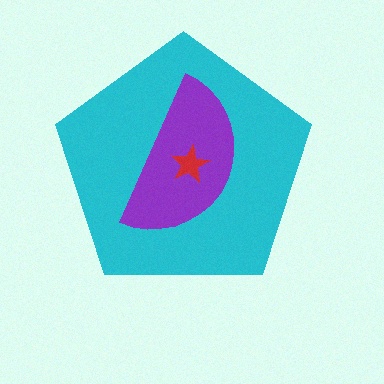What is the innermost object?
The red star.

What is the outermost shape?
The cyan pentagon.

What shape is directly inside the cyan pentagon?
The purple semicircle.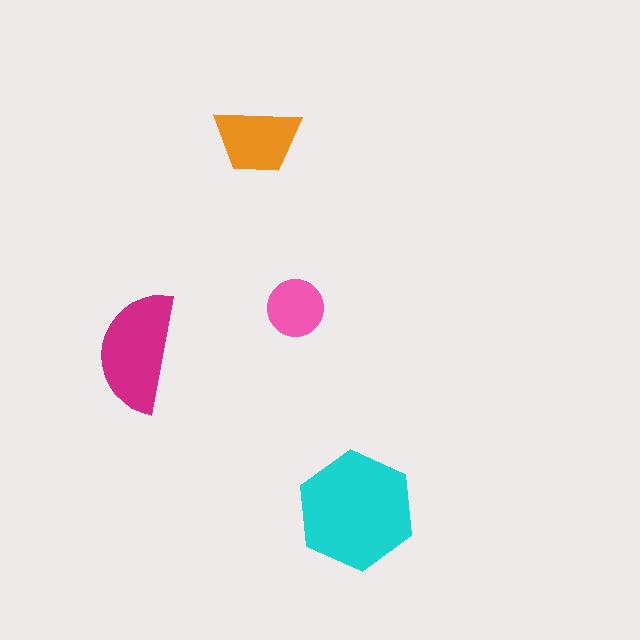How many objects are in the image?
There are 4 objects in the image.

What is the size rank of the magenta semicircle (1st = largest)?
2nd.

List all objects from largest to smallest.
The cyan hexagon, the magenta semicircle, the orange trapezoid, the pink circle.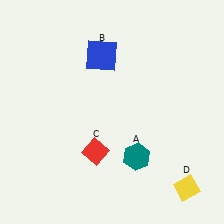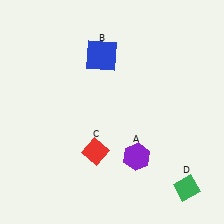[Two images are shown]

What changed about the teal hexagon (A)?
In Image 1, A is teal. In Image 2, it changed to purple.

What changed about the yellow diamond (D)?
In Image 1, D is yellow. In Image 2, it changed to green.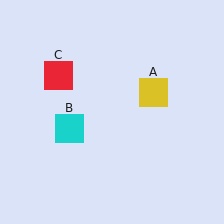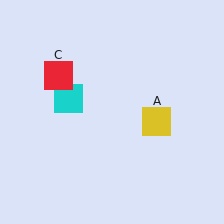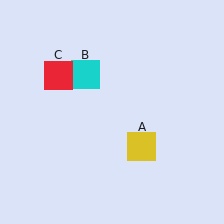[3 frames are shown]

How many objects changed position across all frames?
2 objects changed position: yellow square (object A), cyan square (object B).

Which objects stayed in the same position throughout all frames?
Red square (object C) remained stationary.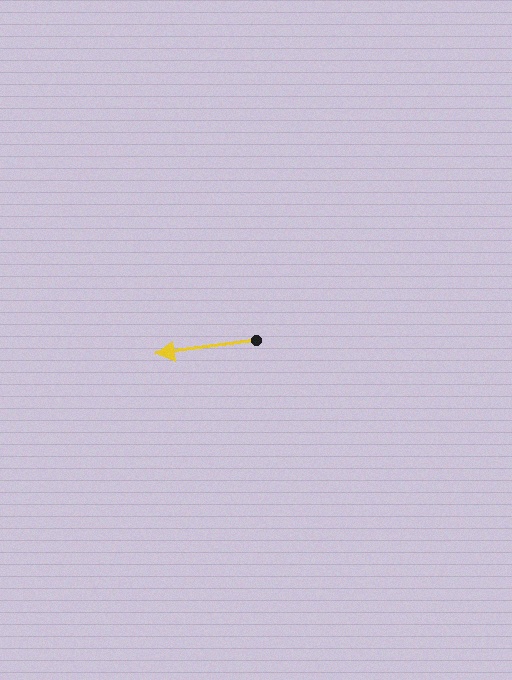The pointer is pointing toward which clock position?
Roughly 9 o'clock.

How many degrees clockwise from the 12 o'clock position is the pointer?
Approximately 262 degrees.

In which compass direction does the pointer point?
West.